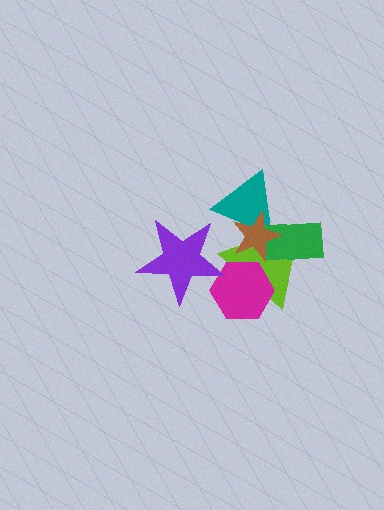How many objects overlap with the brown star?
3 objects overlap with the brown star.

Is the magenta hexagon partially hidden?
Yes, it is partially covered by another shape.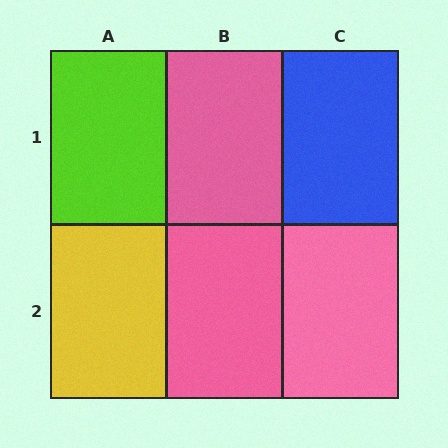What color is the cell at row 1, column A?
Lime.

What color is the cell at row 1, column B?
Pink.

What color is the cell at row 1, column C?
Blue.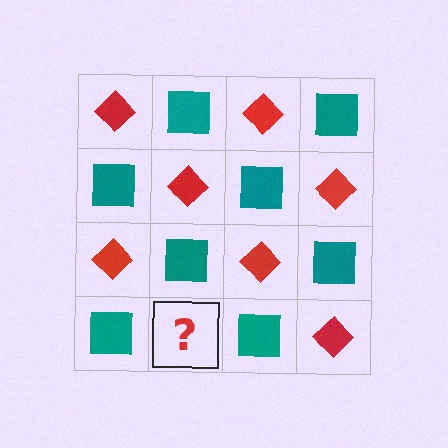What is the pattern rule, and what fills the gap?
The rule is that it alternates red diamond and teal square in a checkerboard pattern. The gap should be filled with a red diamond.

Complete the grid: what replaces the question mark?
The question mark should be replaced with a red diamond.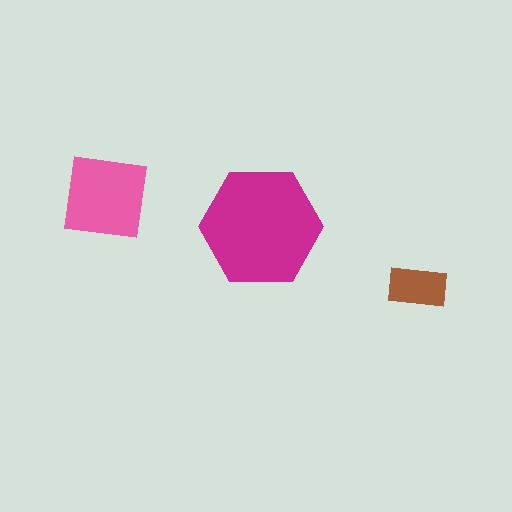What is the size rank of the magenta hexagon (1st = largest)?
1st.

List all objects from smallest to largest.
The brown rectangle, the pink square, the magenta hexagon.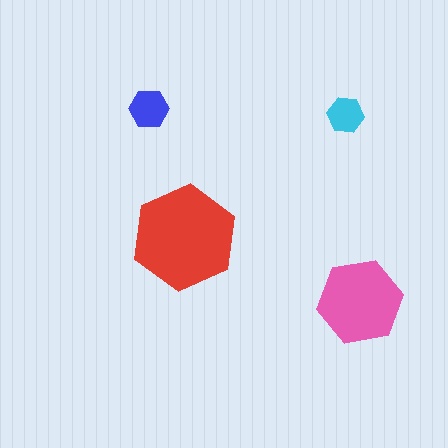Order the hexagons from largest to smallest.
the red one, the pink one, the blue one, the cyan one.